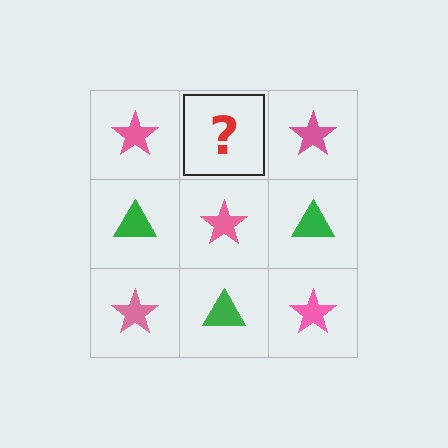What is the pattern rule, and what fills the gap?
The rule is that it alternates pink star and green triangle in a checkerboard pattern. The gap should be filled with a green triangle.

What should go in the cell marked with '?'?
The missing cell should contain a green triangle.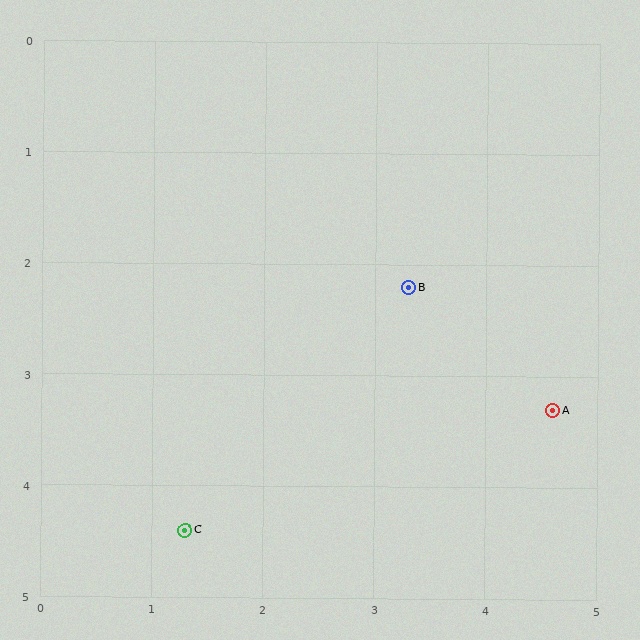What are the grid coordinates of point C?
Point C is at approximately (1.3, 4.4).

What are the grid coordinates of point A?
Point A is at approximately (4.6, 3.3).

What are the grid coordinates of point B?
Point B is at approximately (3.3, 2.2).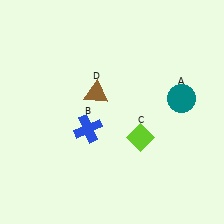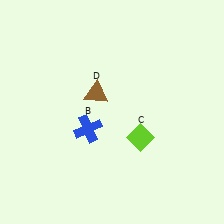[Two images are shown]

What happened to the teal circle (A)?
The teal circle (A) was removed in Image 2. It was in the top-right area of Image 1.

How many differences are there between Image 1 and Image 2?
There is 1 difference between the two images.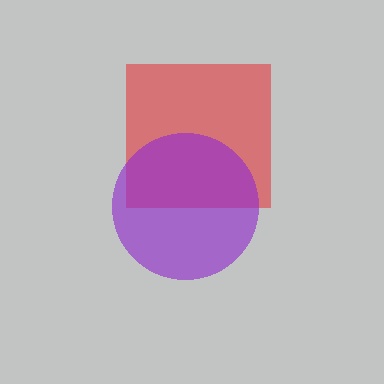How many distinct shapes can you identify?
There are 2 distinct shapes: a red square, a purple circle.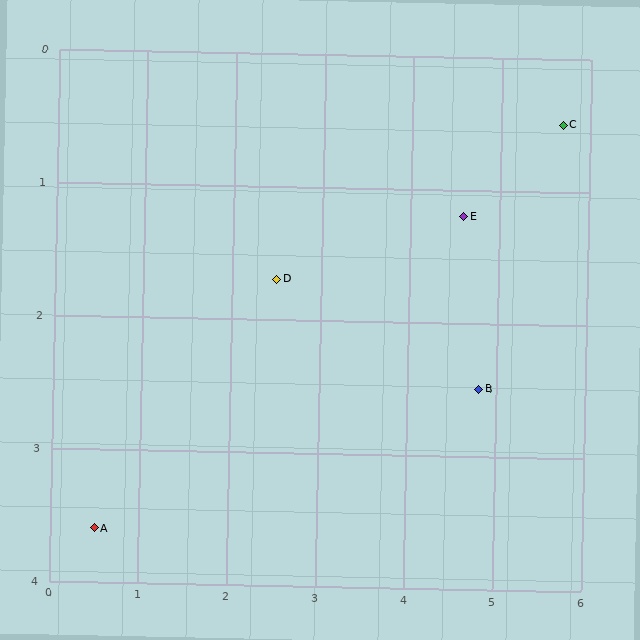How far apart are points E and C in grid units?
Points E and C are about 1.3 grid units apart.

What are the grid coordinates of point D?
Point D is at approximately (2.5, 1.7).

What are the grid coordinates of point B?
Point B is at approximately (4.8, 2.5).